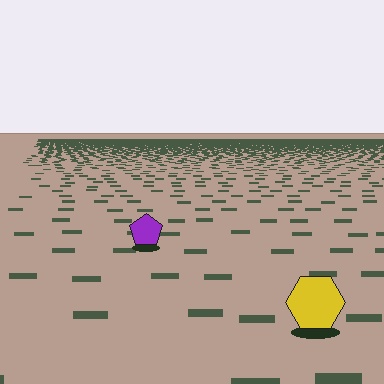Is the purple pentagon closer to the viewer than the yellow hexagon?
No. The yellow hexagon is closer — you can tell from the texture gradient: the ground texture is coarser near it.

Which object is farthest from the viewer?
The purple pentagon is farthest from the viewer. It appears smaller and the ground texture around it is denser.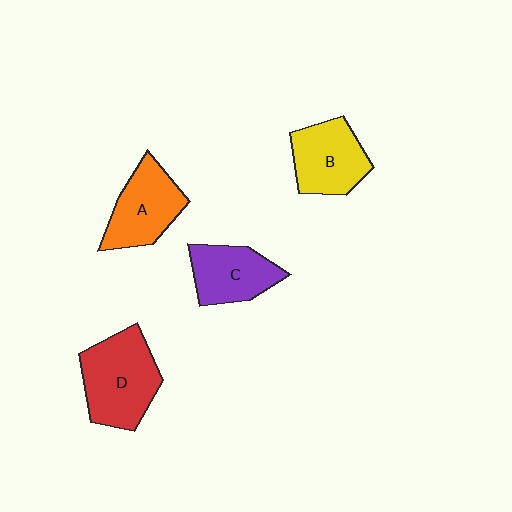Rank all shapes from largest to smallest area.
From largest to smallest: D (red), A (orange), B (yellow), C (purple).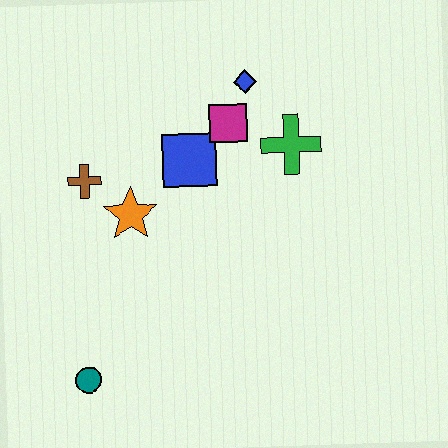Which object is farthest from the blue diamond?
The teal circle is farthest from the blue diamond.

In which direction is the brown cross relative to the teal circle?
The brown cross is above the teal circle.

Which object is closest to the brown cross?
The orange star is closest to the brown cross.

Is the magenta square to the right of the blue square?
Yes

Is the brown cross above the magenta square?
No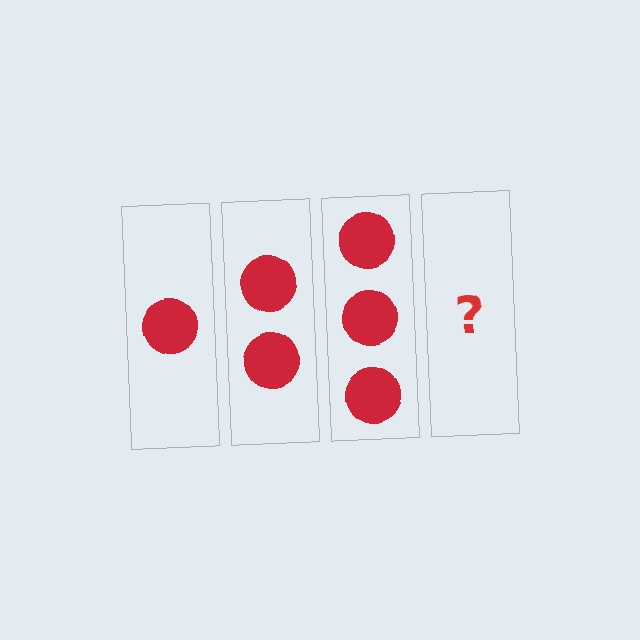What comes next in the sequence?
The next element should be 4 circles.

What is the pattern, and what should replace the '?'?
The pattern is that each step adds one more circle. The '?' should be 4 circles.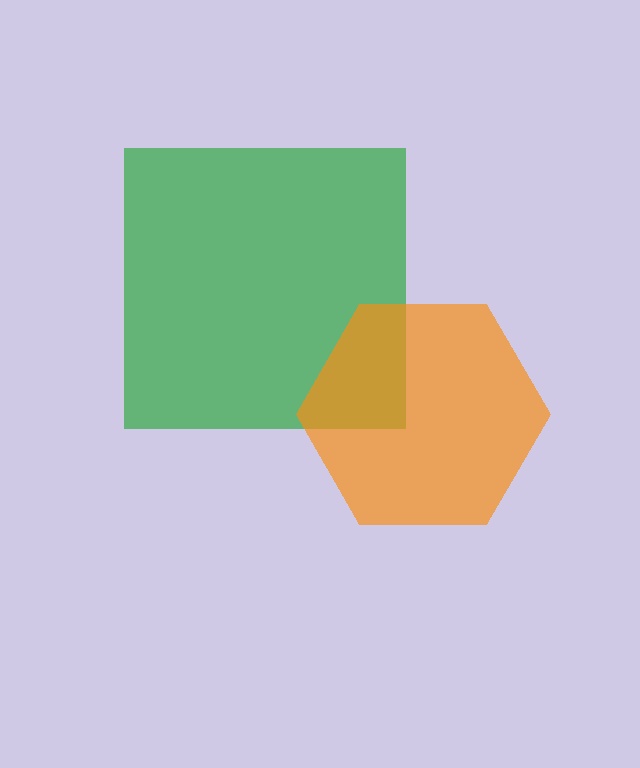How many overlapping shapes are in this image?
There are 2 overlapping shapes in the image.